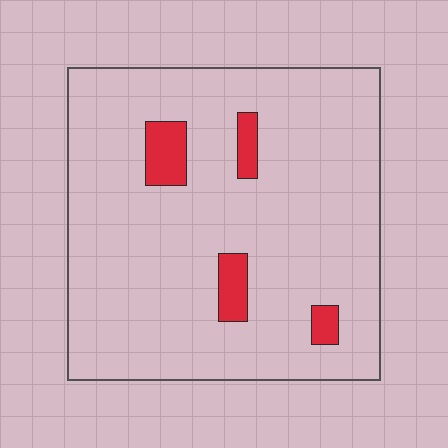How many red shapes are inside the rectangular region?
4.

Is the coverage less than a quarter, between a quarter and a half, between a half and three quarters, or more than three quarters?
Less than a quarter.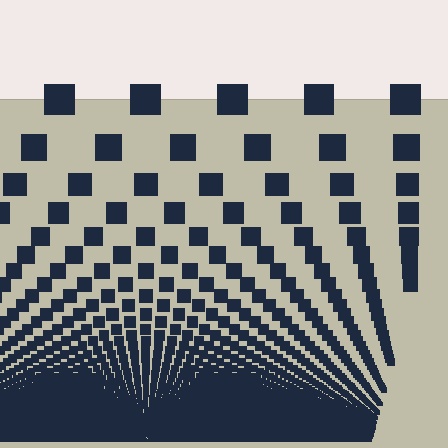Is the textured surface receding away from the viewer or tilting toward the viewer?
The surface appears to tilt toward the viewer. Texture elements get larger and sparser toward the top.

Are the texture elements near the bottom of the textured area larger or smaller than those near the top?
Smaller. The gradient is inverted — elements near the bottom are smaller and denser.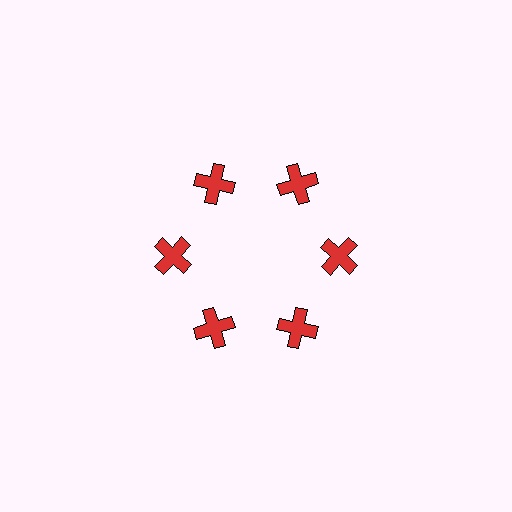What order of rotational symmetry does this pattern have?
This pattern has 6-fold rotational symmetry.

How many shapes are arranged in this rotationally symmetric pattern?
There are 6 shapes, arranged in 6 groups of 1.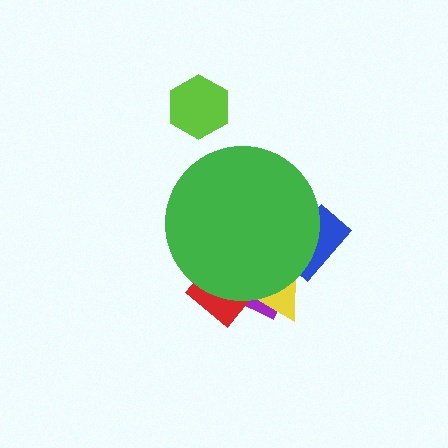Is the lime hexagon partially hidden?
No, the lime hexagon is fully visible.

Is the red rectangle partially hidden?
Yes, the red rectangle is partially hidden behind the green circle.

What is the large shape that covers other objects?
A green circle.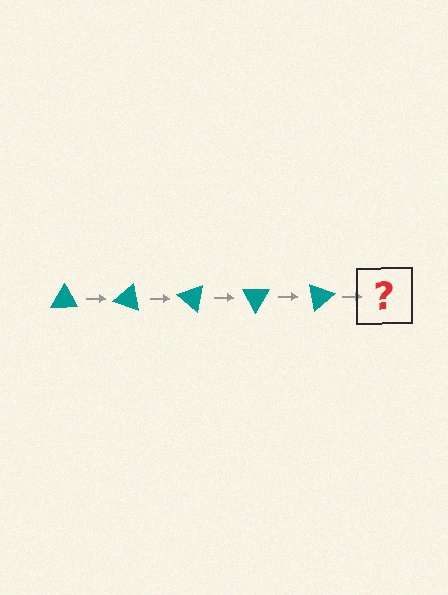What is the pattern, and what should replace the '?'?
The pattern is that the triangle rotates 20 degrees each step. The '?' should be a teal triangle rotated 100 degrees.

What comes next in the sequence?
The next element should be a teal triangle rotated 100 degrees.